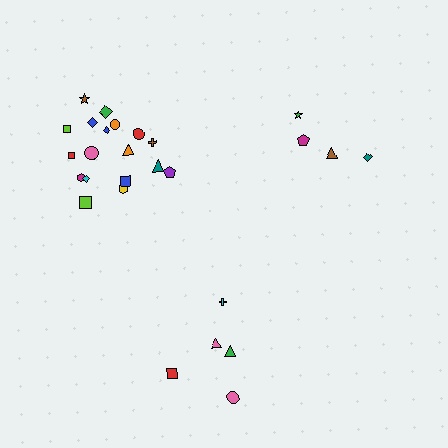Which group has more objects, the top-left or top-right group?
The top-left group.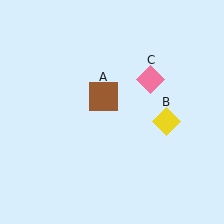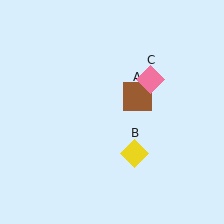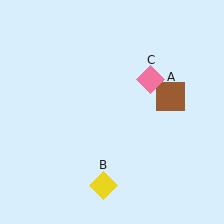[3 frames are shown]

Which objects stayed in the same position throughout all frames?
Pink diamond (object C) remained stationary.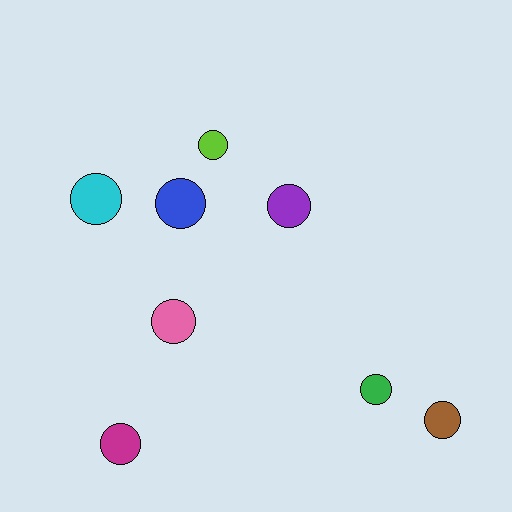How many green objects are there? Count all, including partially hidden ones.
There is 1 green object.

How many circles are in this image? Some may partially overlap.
There are 8 circles.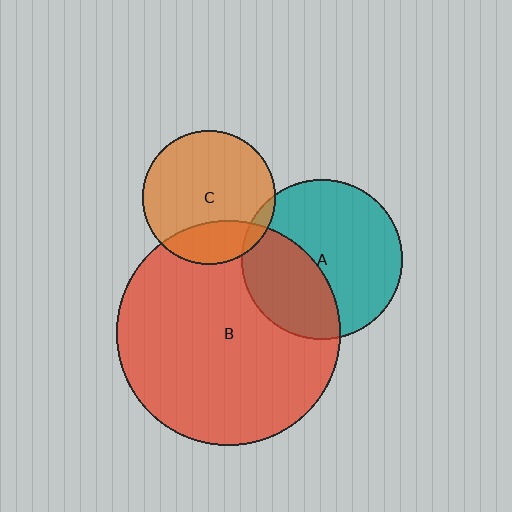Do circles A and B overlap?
Yes.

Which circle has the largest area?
Circle B (red).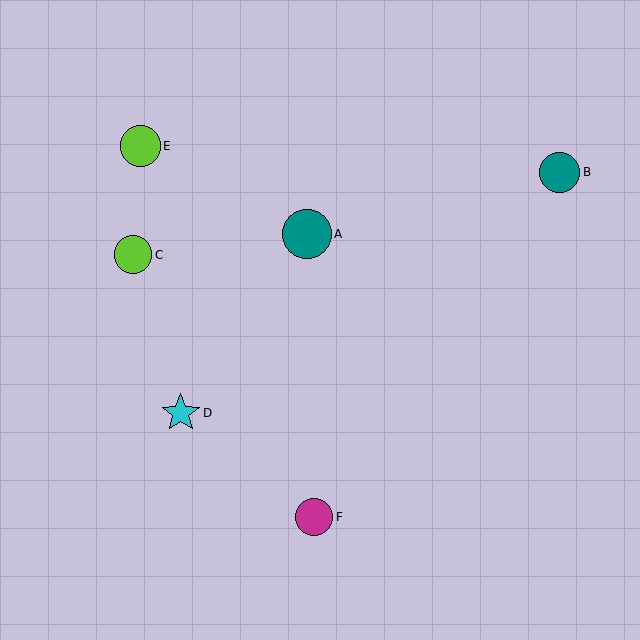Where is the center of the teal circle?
The center of the teal circle is at (560, 172).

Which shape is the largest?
The teal circle (labeled A) is the largest.